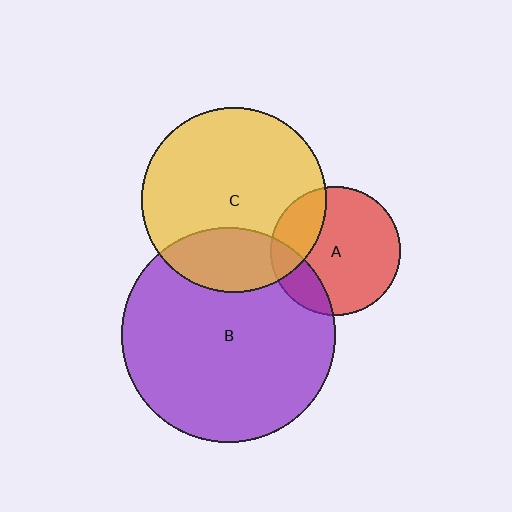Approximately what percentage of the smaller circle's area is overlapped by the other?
Approximately 20%.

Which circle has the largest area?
Circle B (purple).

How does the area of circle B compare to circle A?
Approximately 2.8 times.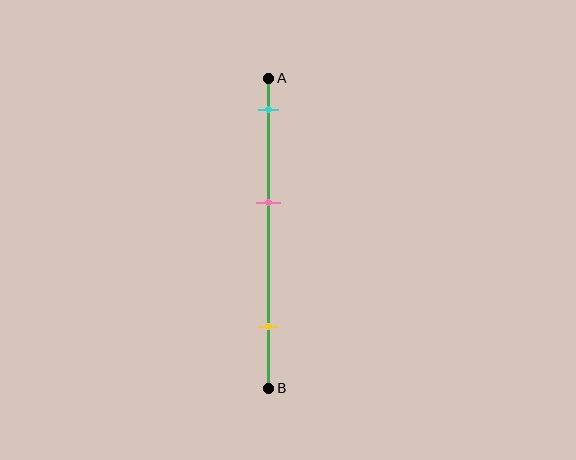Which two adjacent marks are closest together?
The cyan and pink marks are the closest adjacent pair.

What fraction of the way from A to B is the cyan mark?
The cyan mark is approximately 10% (0.1) of the way from A to B.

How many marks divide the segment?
There are 3 marks dividing the segment.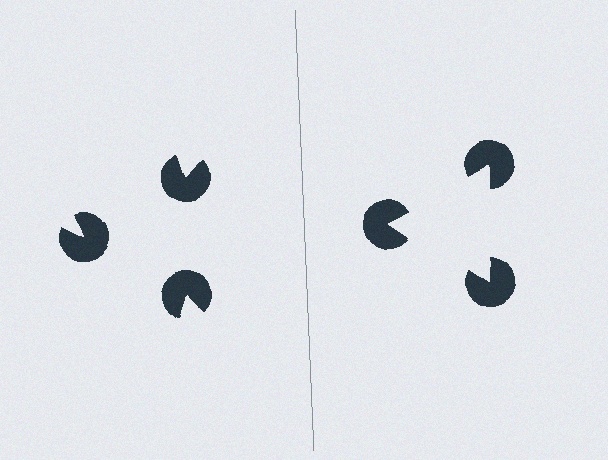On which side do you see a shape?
An illusory triangle appears on the right side. On the left side the wedge cuts are rotated, so no coherent shape forms.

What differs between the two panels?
The pac-man discs are positioned identically on both sides; only the wedge orientations differ. On the right they align to a triangle; on the left they are misaligned.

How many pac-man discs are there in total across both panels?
6 — 3 on each side.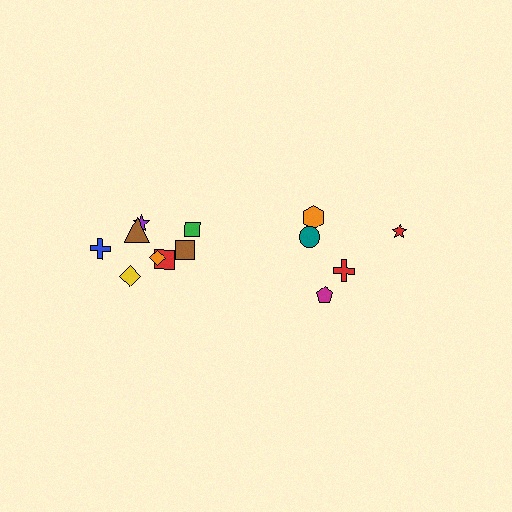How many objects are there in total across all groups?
There are 13 objects.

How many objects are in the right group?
There are 5 objects.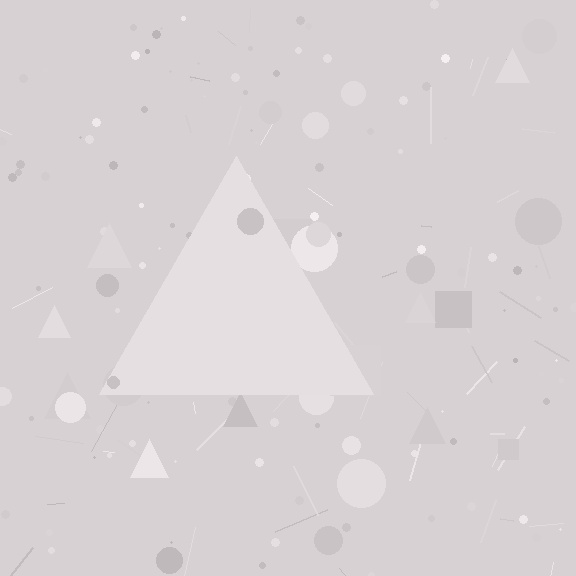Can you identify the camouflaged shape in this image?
The camouflaged shape is a triangle.